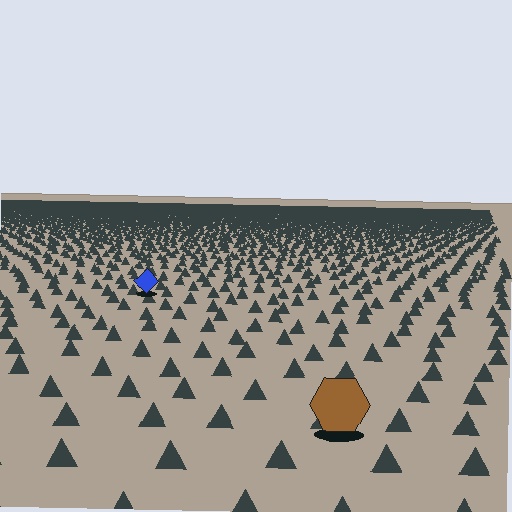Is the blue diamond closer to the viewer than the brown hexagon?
No. The brown hexagon is closer — you can tell from the texture gradient: the ground texture is coarser near it.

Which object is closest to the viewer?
The brown hexagon is closest. The texture marks near it are larger and more spread out.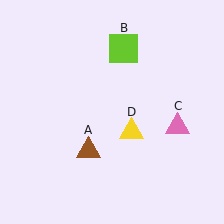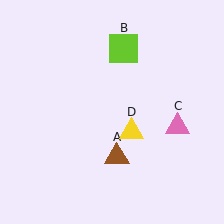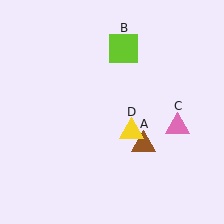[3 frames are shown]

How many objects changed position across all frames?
1 object changed position: brown triangle (object A).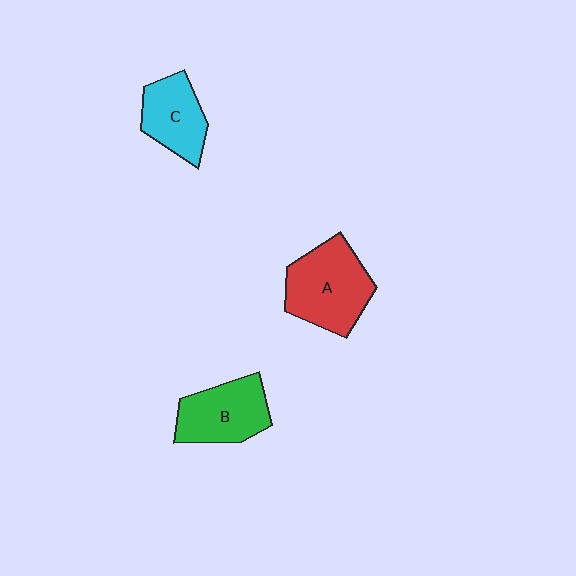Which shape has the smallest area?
Shape C (cyan).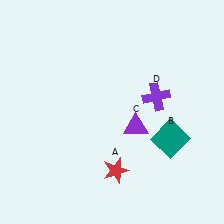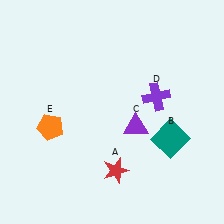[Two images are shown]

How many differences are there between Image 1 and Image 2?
There is 1 difference between the two images.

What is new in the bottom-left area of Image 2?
An orange pentagon (E) was added in the bottom-left area of Image 2.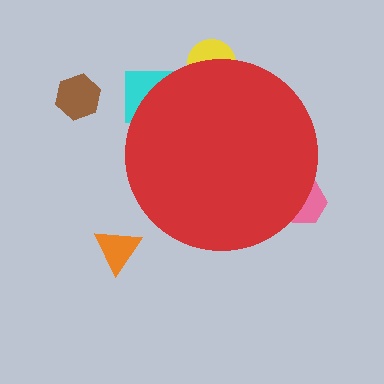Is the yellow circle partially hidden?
Yes, the yellow circle is partially hidden behind the red circle.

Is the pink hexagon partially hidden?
Yes, the pink hexagon is partially hidden behind the red circle.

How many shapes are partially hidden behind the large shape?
3 shapes are partially hidden.